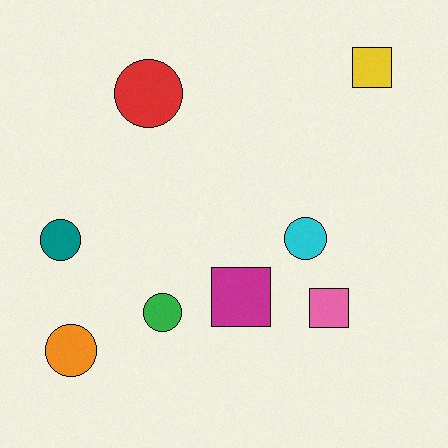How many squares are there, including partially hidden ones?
There are 3 squares.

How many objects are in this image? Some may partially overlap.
There are 8 objects.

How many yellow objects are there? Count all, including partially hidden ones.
There is 1 yellow object.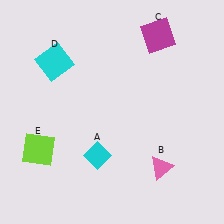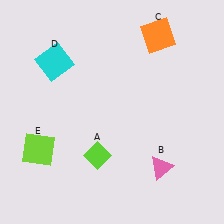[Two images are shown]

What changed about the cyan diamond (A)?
In Image 1, A is cyan. In Image 2, it changed to lime.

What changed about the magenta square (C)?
In Image 1, C is magenta. In Image 2, it changed to orange.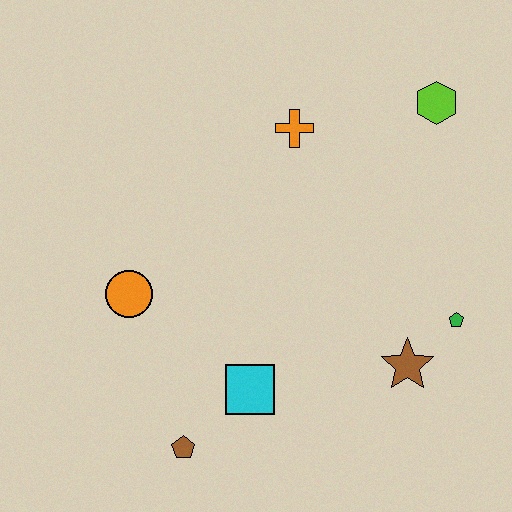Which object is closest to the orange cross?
The lime hexagon is closest to the orange cross.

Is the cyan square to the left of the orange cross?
Yes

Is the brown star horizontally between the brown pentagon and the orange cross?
No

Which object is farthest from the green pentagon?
The orange circle is farthest from the green pentagon.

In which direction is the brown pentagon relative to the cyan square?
The brown pentagon is to the left of the cyan square.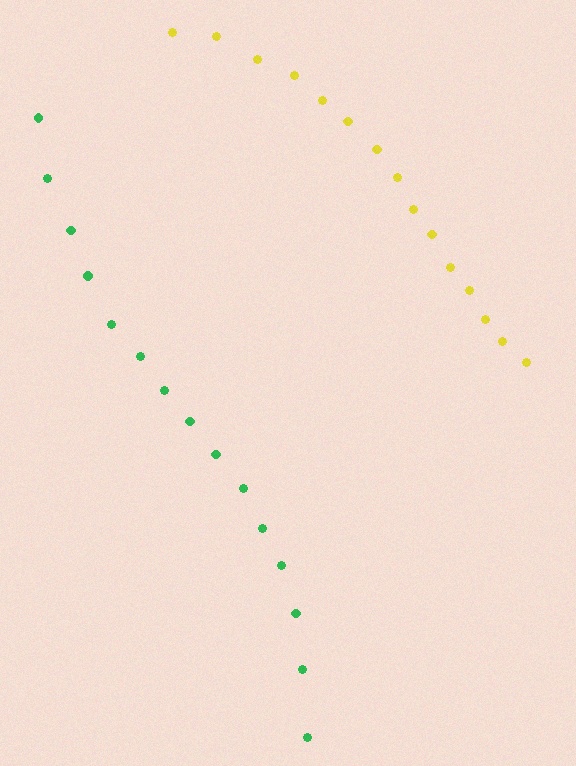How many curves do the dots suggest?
There are 2 distinct paths.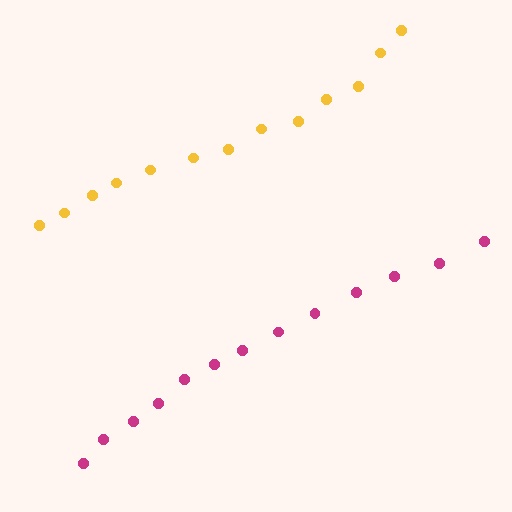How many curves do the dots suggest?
There are 2 distinct paths.